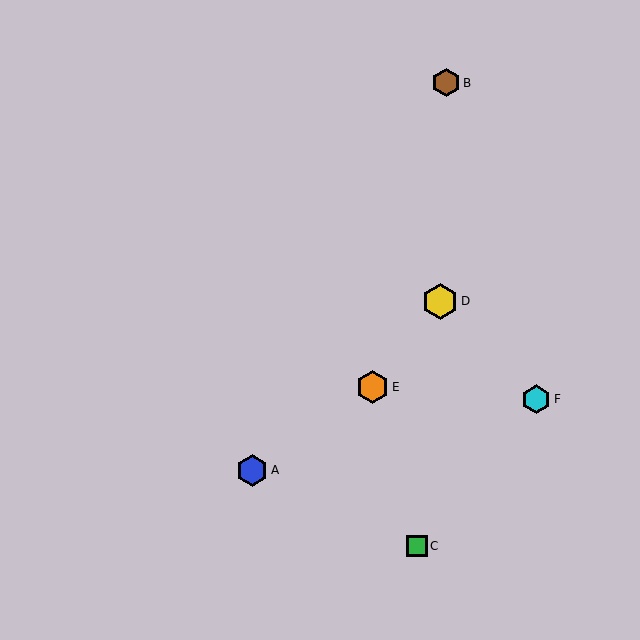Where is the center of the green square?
The center of the green square is at (417, 546).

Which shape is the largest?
The yellow hexagon (labeled D) is the largest.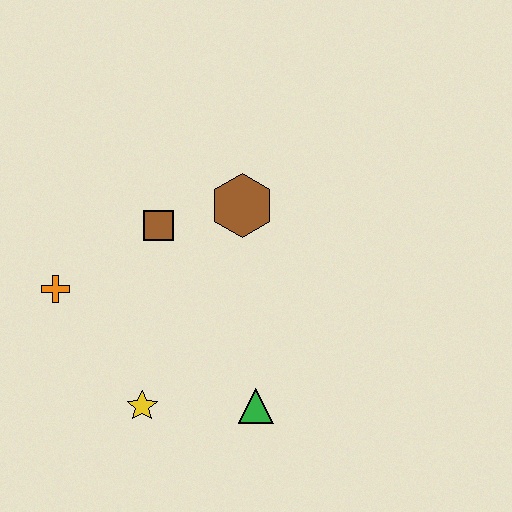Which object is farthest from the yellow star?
The brown hexagon is farthest from the yellow star.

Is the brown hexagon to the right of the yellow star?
Yes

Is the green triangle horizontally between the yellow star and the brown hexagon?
No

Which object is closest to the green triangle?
The yellow star is closest to the green triangle.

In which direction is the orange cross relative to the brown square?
The orange cross is to the left of the brown square.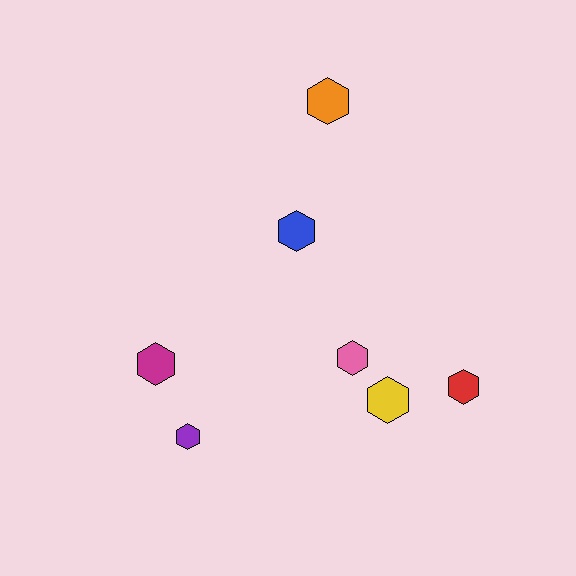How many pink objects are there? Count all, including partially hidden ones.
There is 1 pink object.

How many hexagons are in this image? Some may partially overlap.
There are 7 hexagons.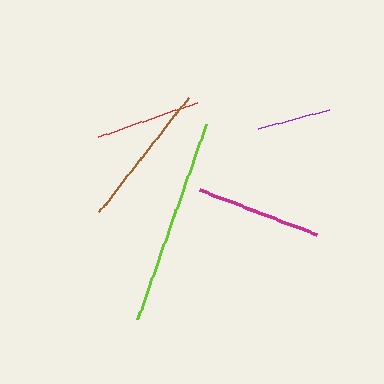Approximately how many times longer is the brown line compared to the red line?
The brown line is approximately 1.4 times the length of the red line.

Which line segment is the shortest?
The purple line is the shortest at approximately 74 pixels.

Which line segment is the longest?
The lime line is the longest at approximately 207 pixels.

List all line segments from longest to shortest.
From longest to shortest: lime, brown, magenta, red, purple.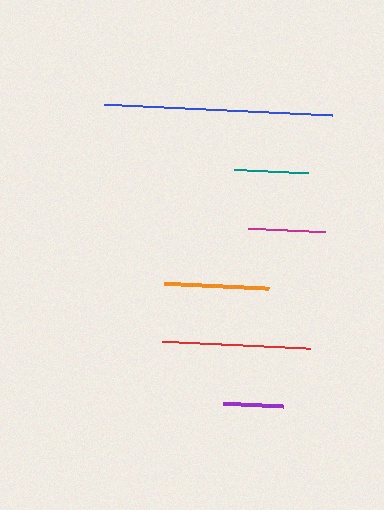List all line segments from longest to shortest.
From longest to shortest: blue, red, orange, magenta, teal, purple.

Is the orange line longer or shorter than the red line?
The red line is longer than the orange line.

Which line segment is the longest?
The blue line is the longest at approximately 227 pixels.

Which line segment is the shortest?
The purple line is the shortest at approximately 60 pixels.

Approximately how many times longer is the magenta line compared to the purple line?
The magenta line is approximately 1.3 times the length of the purple line.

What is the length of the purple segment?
The purple segment is approximately 60 pixels long.